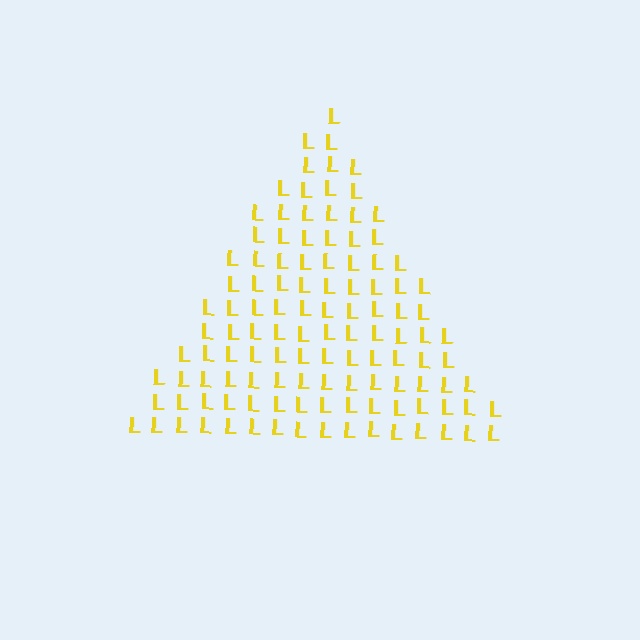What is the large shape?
The large shape is a triangle.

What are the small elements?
The small elements are letter L's.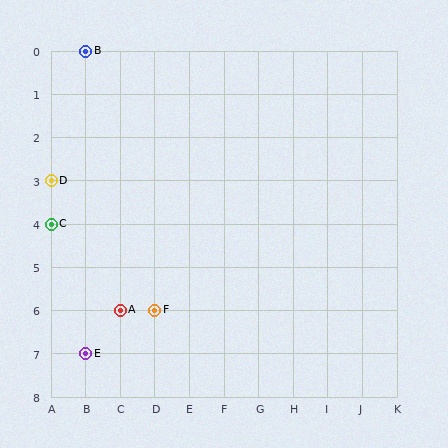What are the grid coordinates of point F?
Point F is at grid coordinates (D, 6).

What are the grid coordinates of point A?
Point A is at grid coordinates (C, 6).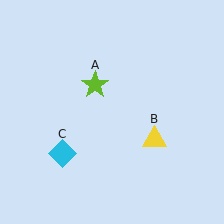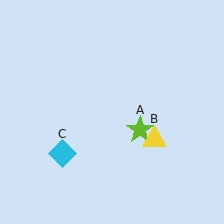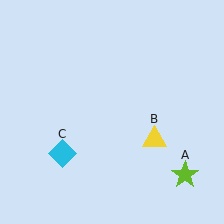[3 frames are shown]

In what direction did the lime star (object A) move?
The lime star (object A) moved down and to the right.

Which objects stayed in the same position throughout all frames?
Yellow triangle (object B) and cyan diamond (object C) remained stationary.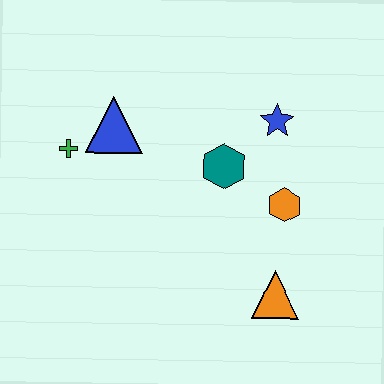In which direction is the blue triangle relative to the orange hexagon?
The blue triangle is to the left of the orange hexagon.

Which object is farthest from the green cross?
The orange triangle is farthest from the green cross.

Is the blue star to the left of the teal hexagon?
No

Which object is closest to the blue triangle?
The green cross is closest to the blue triangle.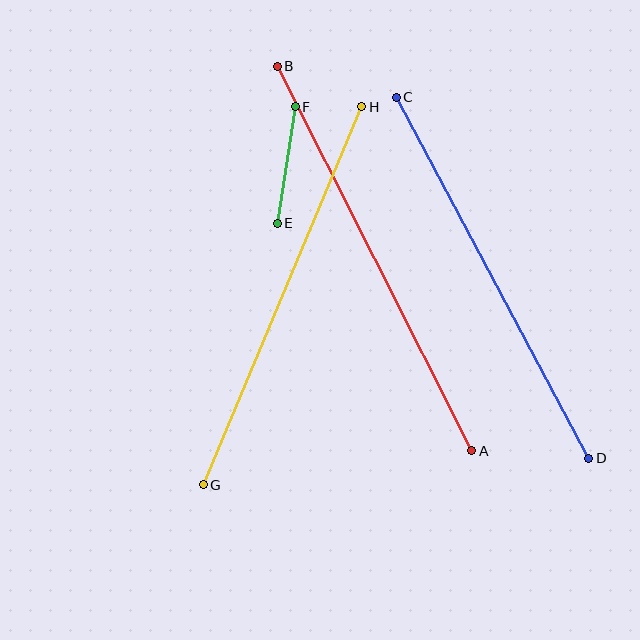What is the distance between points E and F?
The distance is approximately 118 pixels.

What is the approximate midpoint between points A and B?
The midpoint is at approximately (374, 259) pixels.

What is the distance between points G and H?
The distance is approximately 410 pixels.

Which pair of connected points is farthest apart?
Points A and B are farthest apart.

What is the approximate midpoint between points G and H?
The midpoint is at approximately (283, 296) pixels.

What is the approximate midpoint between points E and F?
The midpoint is at approximately (286, 165) pixels.